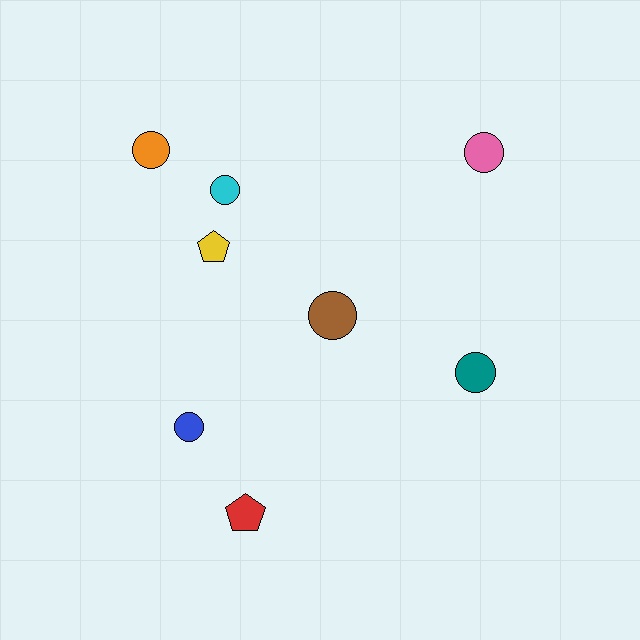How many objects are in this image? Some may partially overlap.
There are 8 objects.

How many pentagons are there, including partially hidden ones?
There are 2 pentagons.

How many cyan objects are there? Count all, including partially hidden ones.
There is 1 cyan object.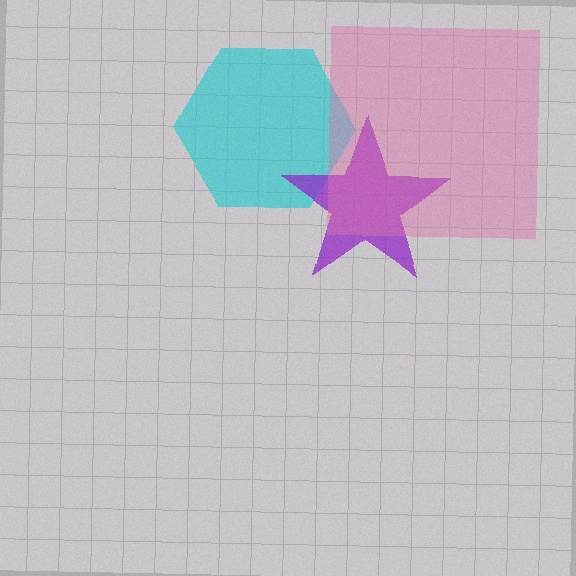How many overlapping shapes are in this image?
There are 3 overlapping shapes in the image.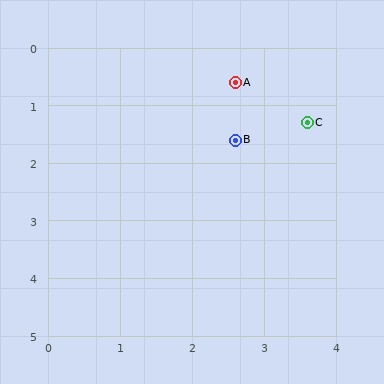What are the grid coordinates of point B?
Point B is at approximately (2.6, 1.6).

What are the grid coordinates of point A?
Point A is at approximately (2.6, 0.6).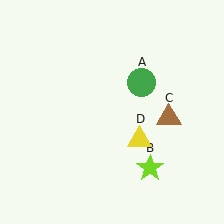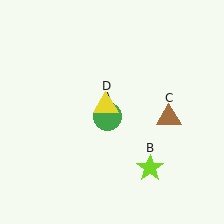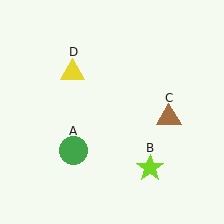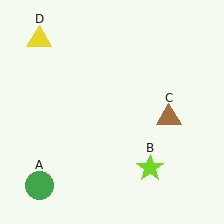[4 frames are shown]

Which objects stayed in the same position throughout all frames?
Lime star (object B) and brown triangle (object C) remained stationary.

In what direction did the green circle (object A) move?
The green circle (object A) moved down and to the left.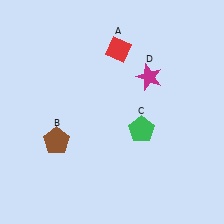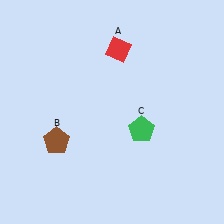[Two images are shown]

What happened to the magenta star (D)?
The magenta star (D) was removed in Image 2. It was in the top-right area of Image 1.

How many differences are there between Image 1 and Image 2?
There is 1 difference between the two images.